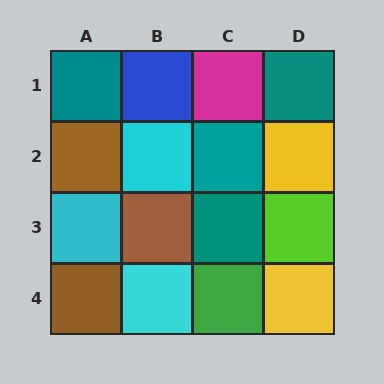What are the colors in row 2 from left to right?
Brown, cyan, teal, yellow.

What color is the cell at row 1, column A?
Teal.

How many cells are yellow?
2 cells are yellow.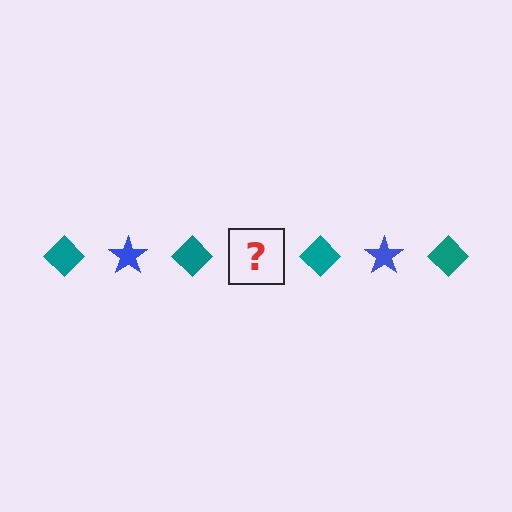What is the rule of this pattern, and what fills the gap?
The rule is that the pattern alternates between teal diamond and blue star. The gap should be filled with a blue star.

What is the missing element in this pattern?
The missing element is a blue star.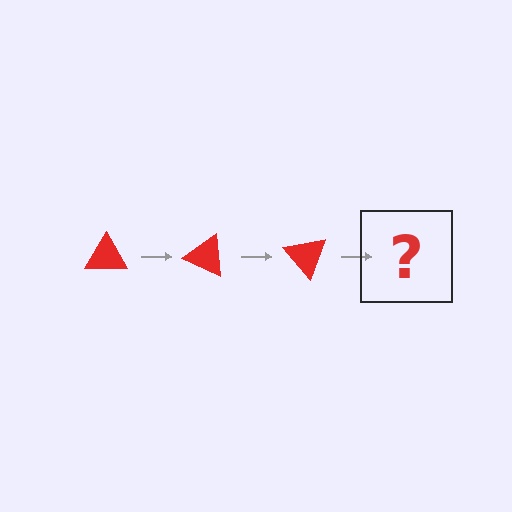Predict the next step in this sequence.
The next step is a red triangle rotated 75 degrees.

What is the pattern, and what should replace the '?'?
The pattern is that the triangle rotates 25 degrees each step. The '?' should be a red triangle rotated 75 degrees.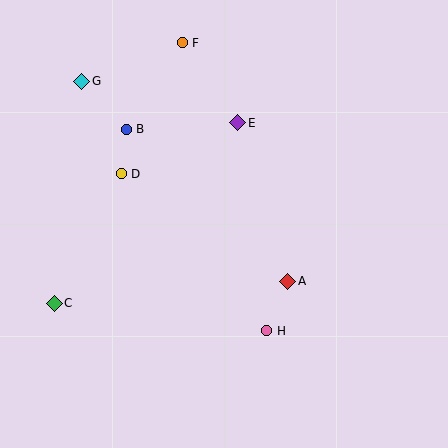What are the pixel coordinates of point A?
Point A is at (288, 281).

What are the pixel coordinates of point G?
Point G is at (82, 81).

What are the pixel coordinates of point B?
Point B is at (126, 129).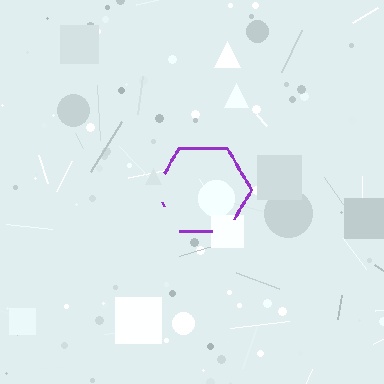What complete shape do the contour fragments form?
The contour fragments form a hexagon.